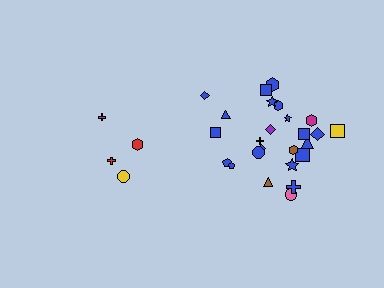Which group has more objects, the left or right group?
The right group.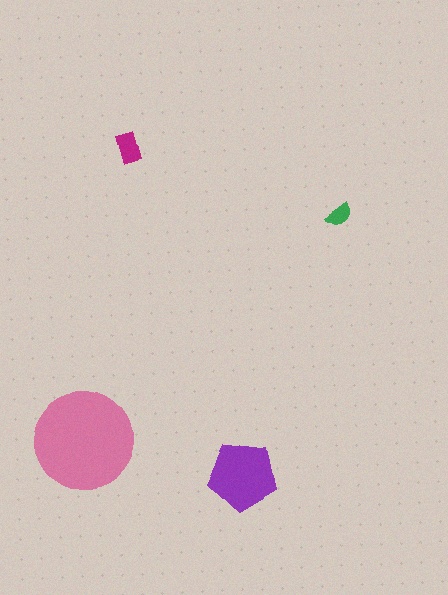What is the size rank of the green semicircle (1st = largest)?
4th.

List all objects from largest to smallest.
The pink circle, the purple pentagon, the magenta rectangle, the green semicircle.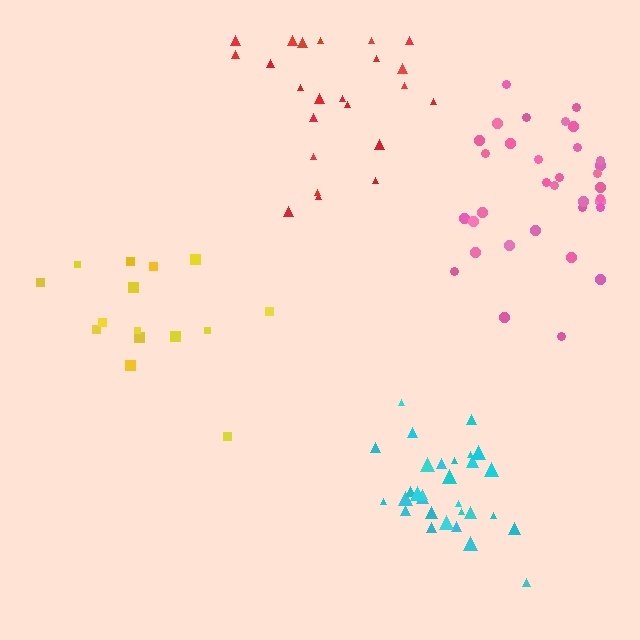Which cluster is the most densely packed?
Cyan.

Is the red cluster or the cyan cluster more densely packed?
Cyan.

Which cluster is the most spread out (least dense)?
Yellow.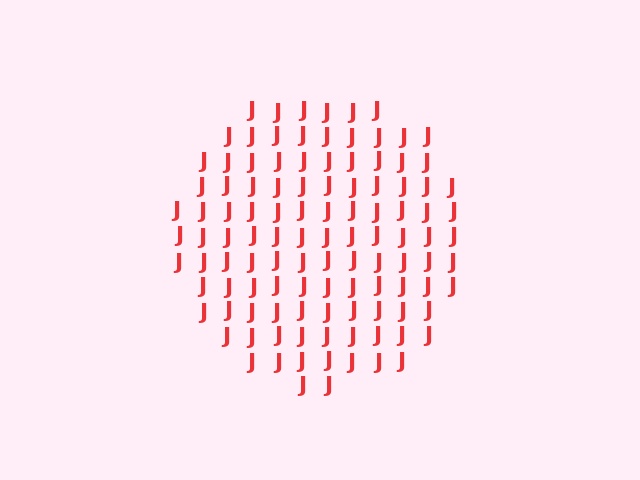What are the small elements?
The small elements are letter J's.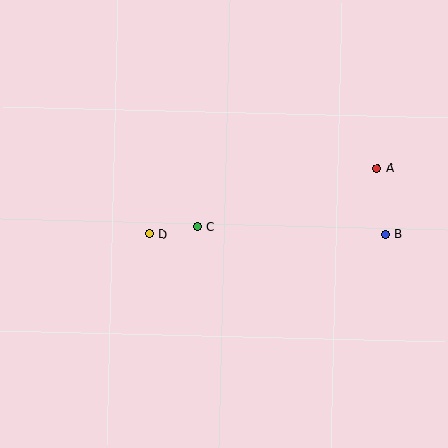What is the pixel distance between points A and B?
The distance between A and B is 67 pixels.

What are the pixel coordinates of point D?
Point D is at (149, 234).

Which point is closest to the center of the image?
Point C at (197, 226) is closest to the center.